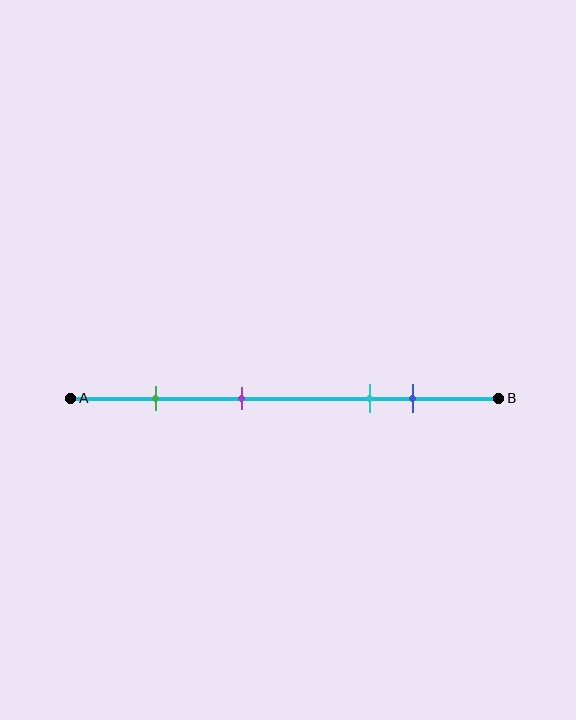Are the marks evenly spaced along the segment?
No, the marks are not evenly spaced.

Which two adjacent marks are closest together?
The cyan and blue marks are the closest adjacent pair.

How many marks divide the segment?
There are 4 marks dividing the segment.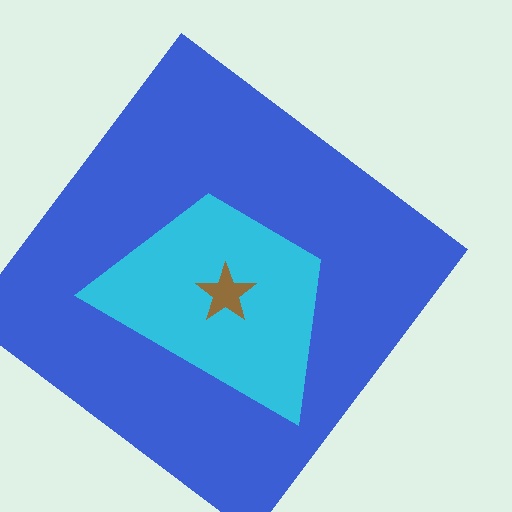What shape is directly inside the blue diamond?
The cyan trapezoid.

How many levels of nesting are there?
3.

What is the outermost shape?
The blue diamond.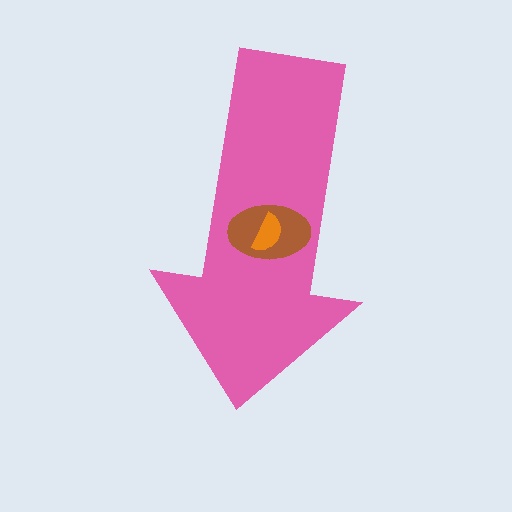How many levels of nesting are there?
3.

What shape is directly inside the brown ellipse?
The orange semicircle.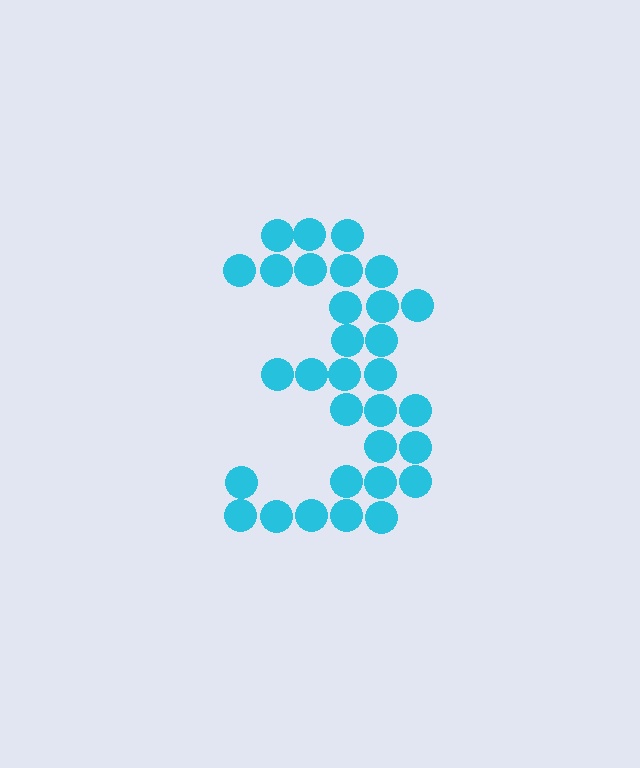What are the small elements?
The small elements are circles.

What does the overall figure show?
The overall figure shows the digit 3.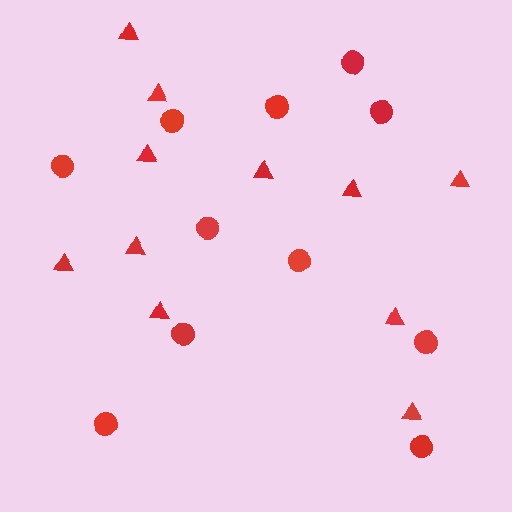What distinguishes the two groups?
There are 2 groups: one group of triangles (11) and one group of circles (11).